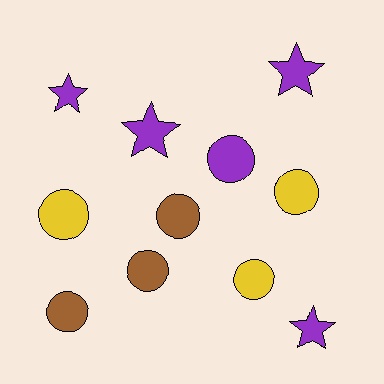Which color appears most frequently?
Purple, with 5 objects.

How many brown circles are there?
There are 3 brown circles.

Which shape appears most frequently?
Circle, with 7 objects.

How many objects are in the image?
There are 11 objects.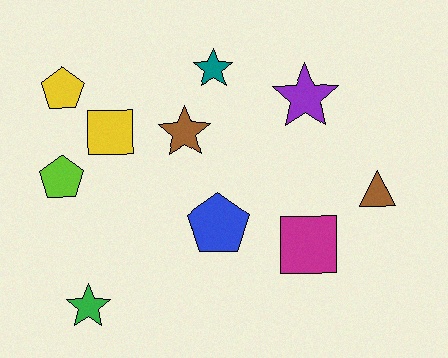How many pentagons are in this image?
There are 3 pentagons.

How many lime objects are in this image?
There is 1 lime object.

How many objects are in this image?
There are 10 objects.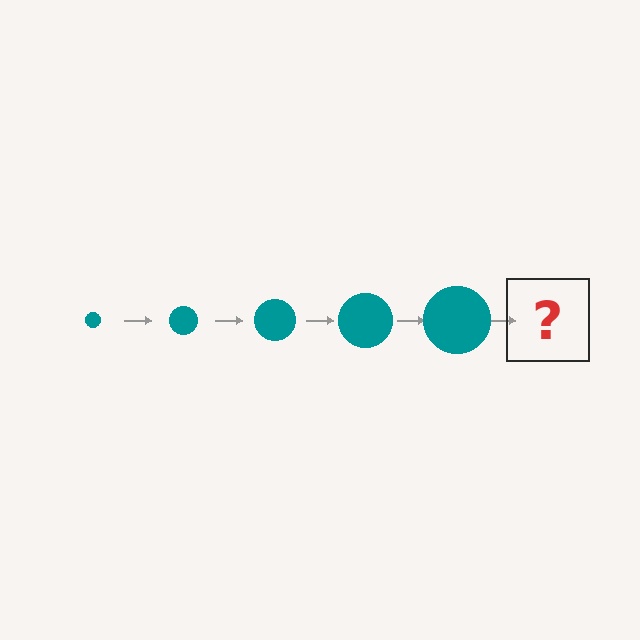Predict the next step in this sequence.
The next step is a teal circle, larger than the previous one.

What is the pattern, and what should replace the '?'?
The pattern is that the circle gets progressively larger each step. The '?' should be a teal circle, larger than the previous one.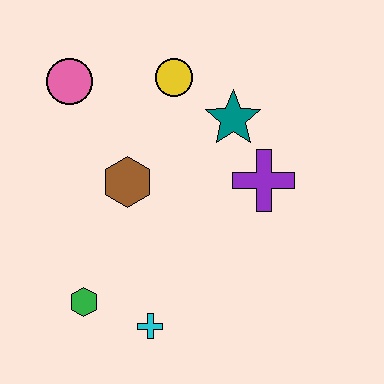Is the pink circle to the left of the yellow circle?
Yes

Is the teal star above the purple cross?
Yes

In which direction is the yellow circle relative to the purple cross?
The yellow circle is above the purple cross.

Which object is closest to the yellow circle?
The teal star is closest to the yellow circle.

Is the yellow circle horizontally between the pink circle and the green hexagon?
No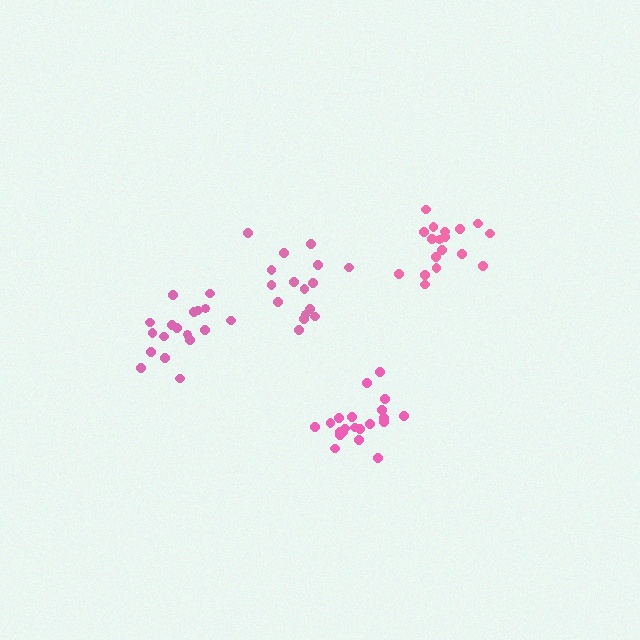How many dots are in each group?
Group 1: 21 dots, Group 2: 18 dots, Group 3: 18 dots, Group 4: 16 dots (73 total).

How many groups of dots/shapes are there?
There are 4 groups.